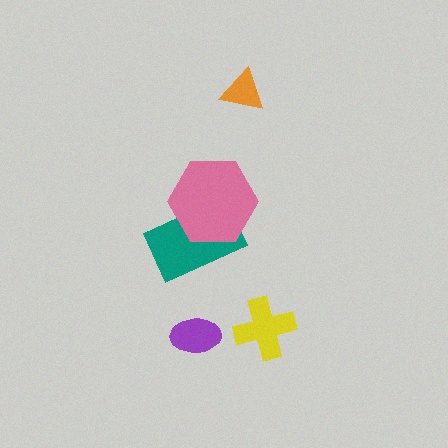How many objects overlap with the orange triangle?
0 objects overlap with the orange triangle.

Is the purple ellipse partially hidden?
No, no other shape covers it.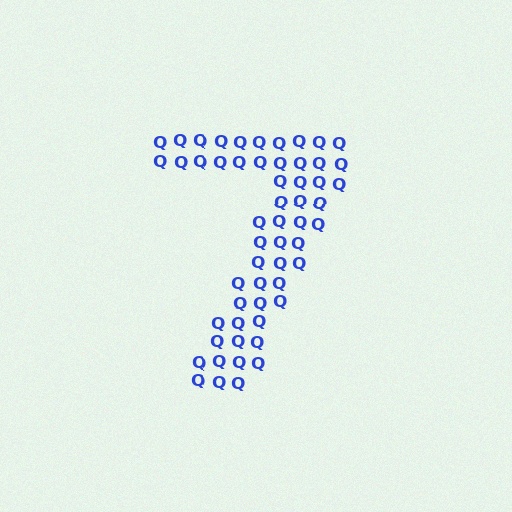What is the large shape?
The large shape is the digit 7.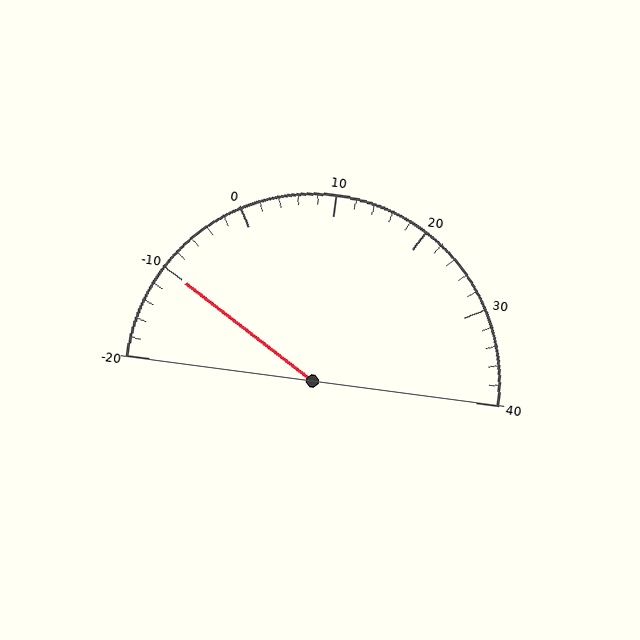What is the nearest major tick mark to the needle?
The nearest major tick mark is -10.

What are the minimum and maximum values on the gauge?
The gauge ranges from -20 to 40.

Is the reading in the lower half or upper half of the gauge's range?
The reading is in the lower half of the range (-20 to 40).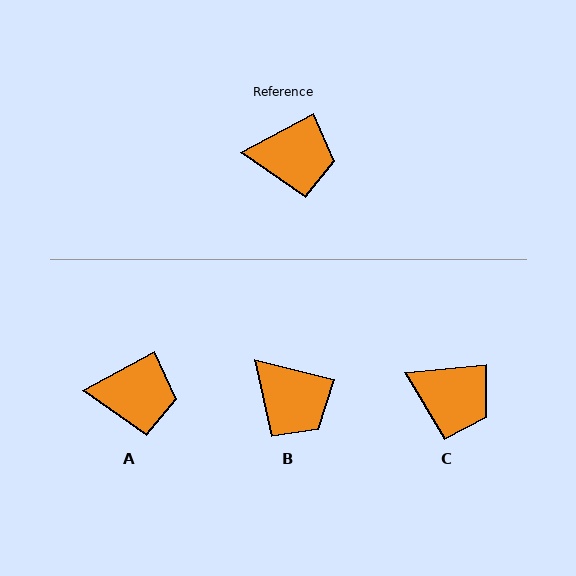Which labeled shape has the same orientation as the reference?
A.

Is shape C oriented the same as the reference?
No, it is off by about 24 degrees.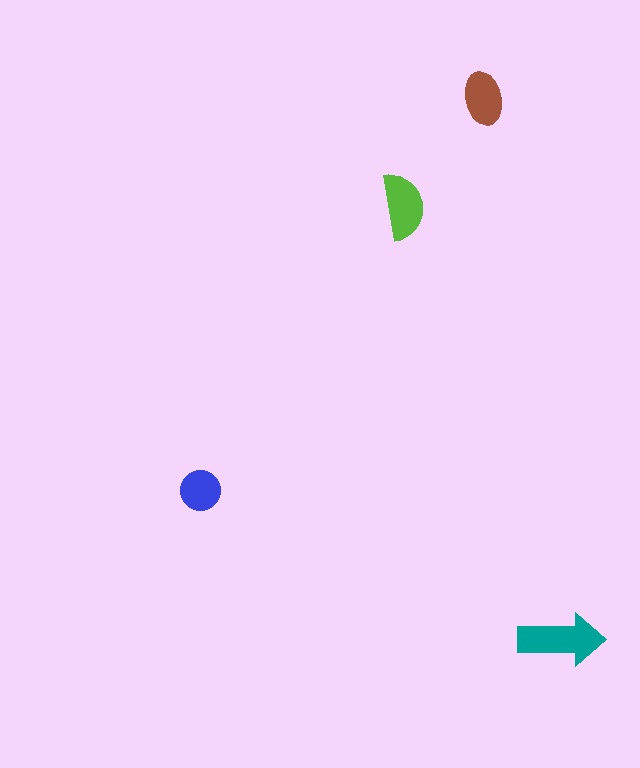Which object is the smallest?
The blue circle.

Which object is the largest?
The teal arrow.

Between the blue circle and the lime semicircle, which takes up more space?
The lime semicircle.